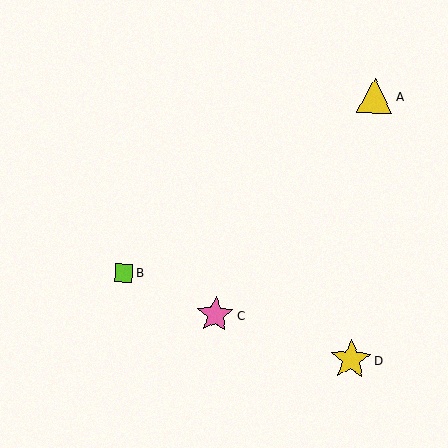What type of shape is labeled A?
Shape A is a yellow triangle.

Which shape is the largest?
The yellow star (labeled D) is the largest.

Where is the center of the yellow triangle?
The center of the yellow triangle is at (375, 95).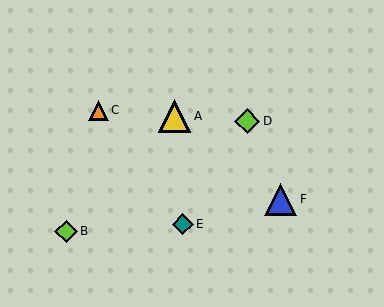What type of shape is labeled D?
Shape D is a lime diamond.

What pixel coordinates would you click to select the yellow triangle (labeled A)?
Click at (175, 116) to select the yellow triangle A.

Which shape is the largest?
The yellow triangle (labeled A) is the largest.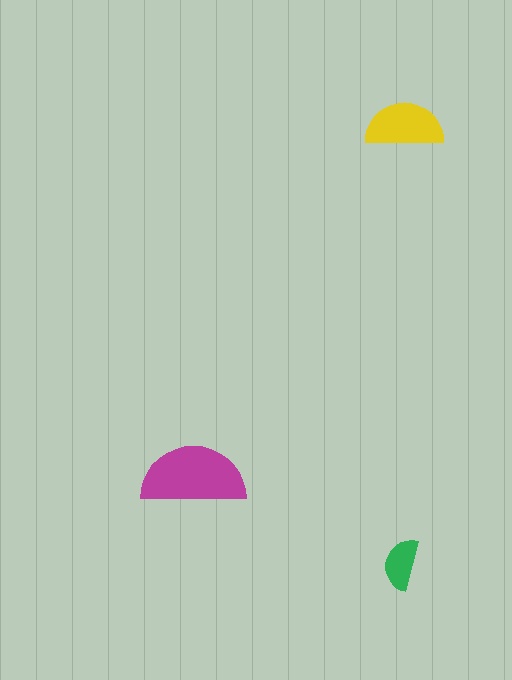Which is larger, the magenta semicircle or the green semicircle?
The magenta one.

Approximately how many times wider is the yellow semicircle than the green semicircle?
About 1.5 times wider.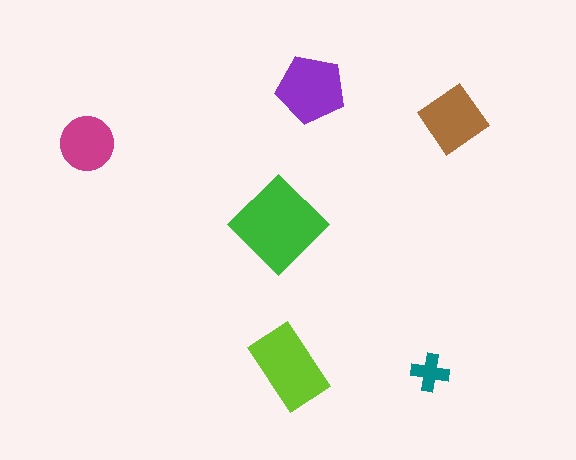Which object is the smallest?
The teal cross.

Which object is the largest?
The green diamond.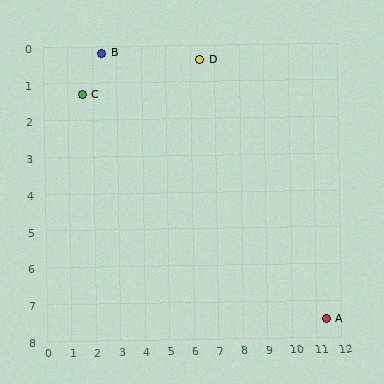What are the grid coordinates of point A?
Point A is at approximately (11.4, 7.5).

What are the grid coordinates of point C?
Point C is at approximately (1.6, 1.3).